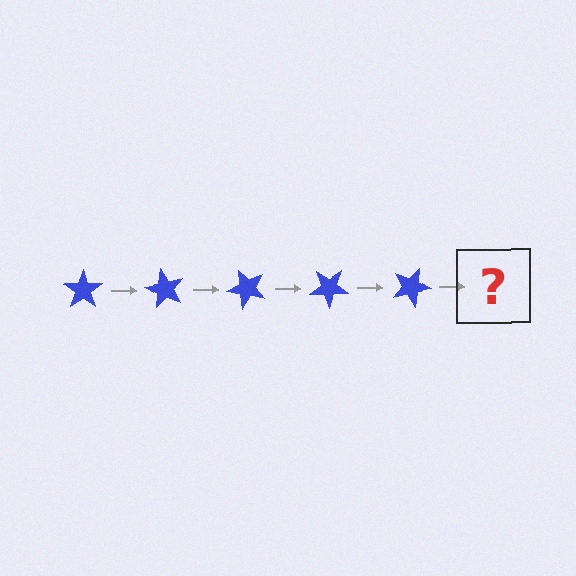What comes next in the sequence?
The next element should be a blue star rotated 300 degrees.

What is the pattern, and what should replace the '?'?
The pattern is that the star rotates 60 degrees each step. The '?' should be a blue star rotated 300 degrees.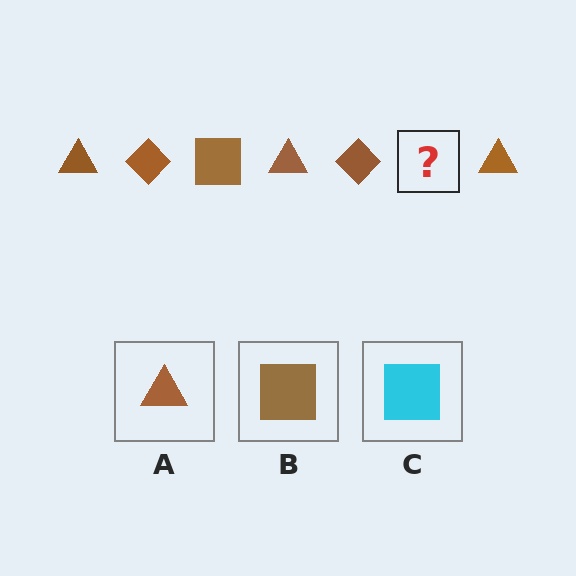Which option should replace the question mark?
Option B.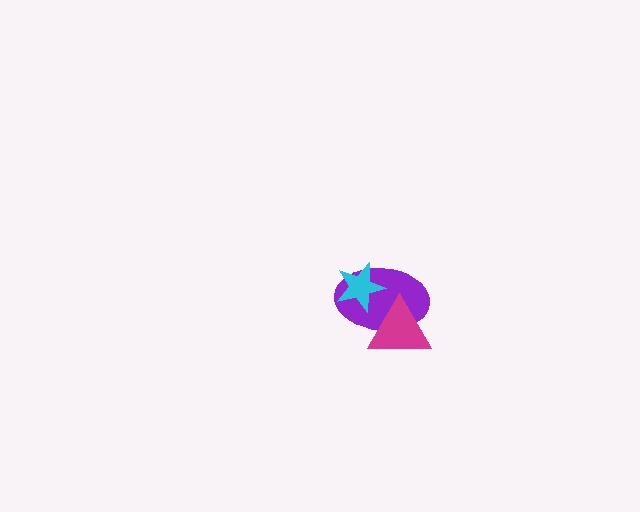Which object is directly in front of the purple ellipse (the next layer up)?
The magenta triangle is directly in front of the purple ellipse.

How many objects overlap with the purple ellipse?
2 objects overlap with the purple ellipse.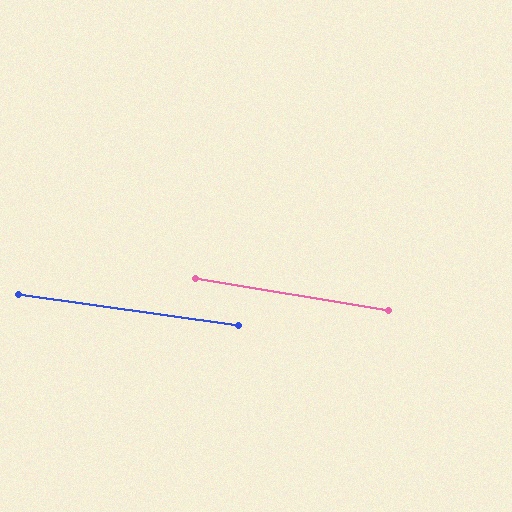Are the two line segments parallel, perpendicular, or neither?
Parallel — their directions differ by only 1.6°.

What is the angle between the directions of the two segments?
Approximately 2 degrees.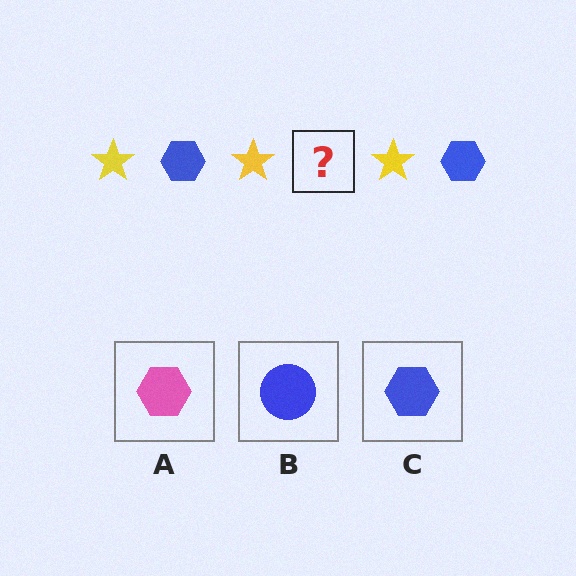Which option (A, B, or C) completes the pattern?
C.